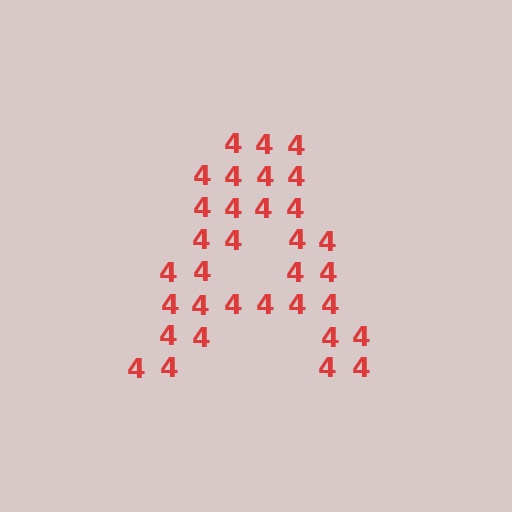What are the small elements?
The small elements are digit 4's.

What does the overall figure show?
The overall figure shows the letter A.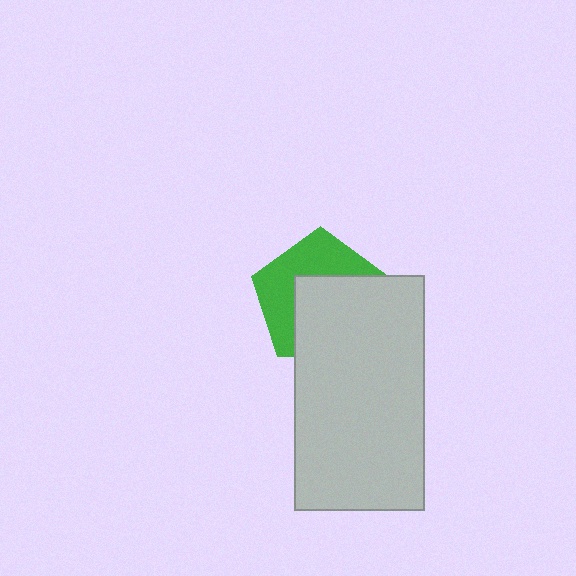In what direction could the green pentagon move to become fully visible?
The green pentagon could move toward the upper-left. That would shift it out from behind the light gray rectangle entirely.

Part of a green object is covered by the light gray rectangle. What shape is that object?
It is a pentagon.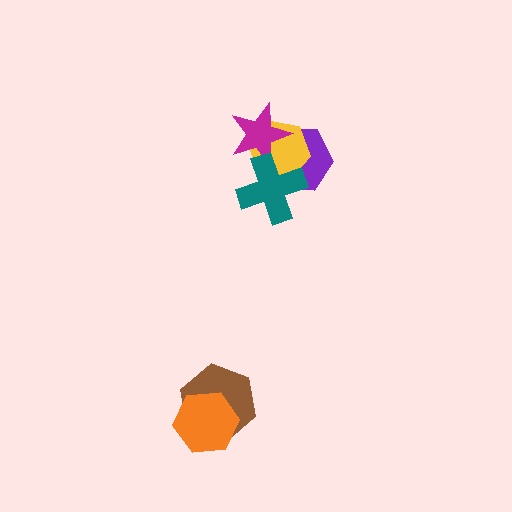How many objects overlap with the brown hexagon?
1 object overlaps with the brown hexagon.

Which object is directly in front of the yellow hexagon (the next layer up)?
The magenta star is directly in front of the yellow hexagon.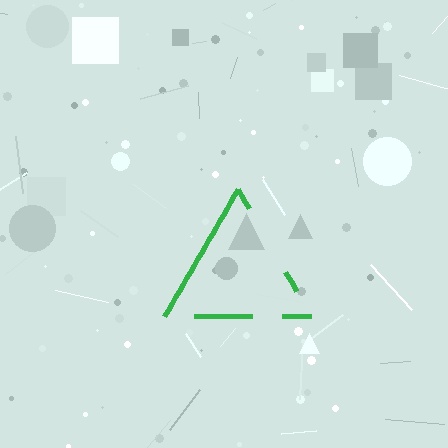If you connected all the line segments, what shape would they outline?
They would outline a triangle.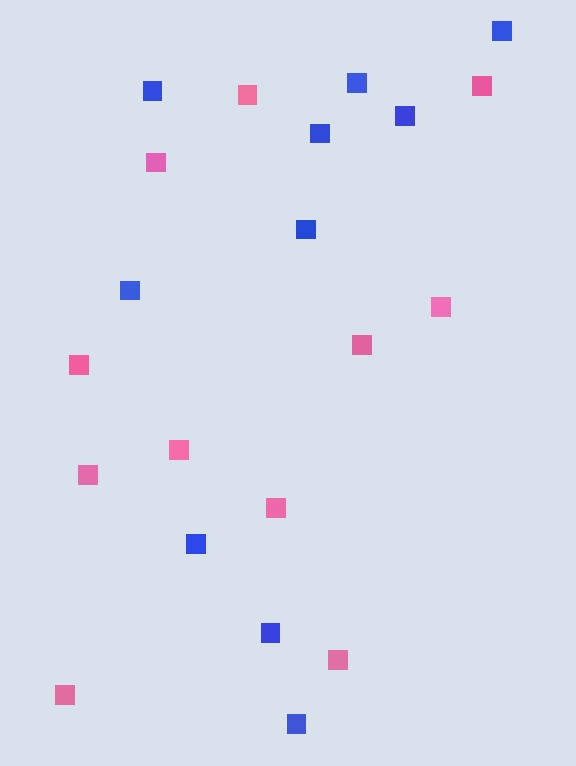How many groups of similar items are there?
There are 2 groups: one group of pink squares (11) and one group of blue squares (10).